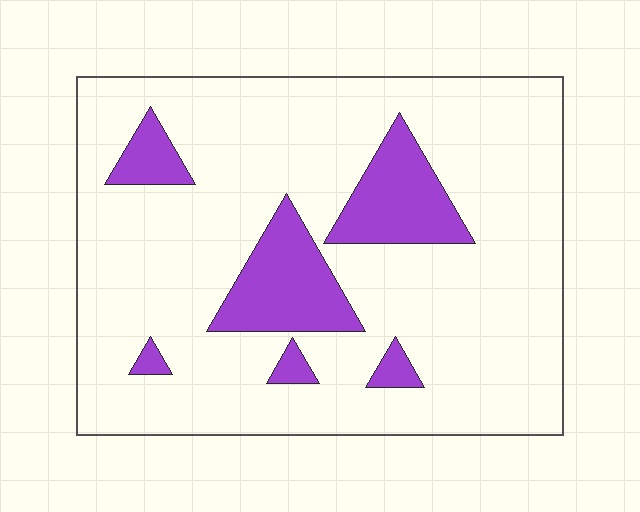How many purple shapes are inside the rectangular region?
6.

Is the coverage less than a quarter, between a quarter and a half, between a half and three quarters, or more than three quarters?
Less than a quarter.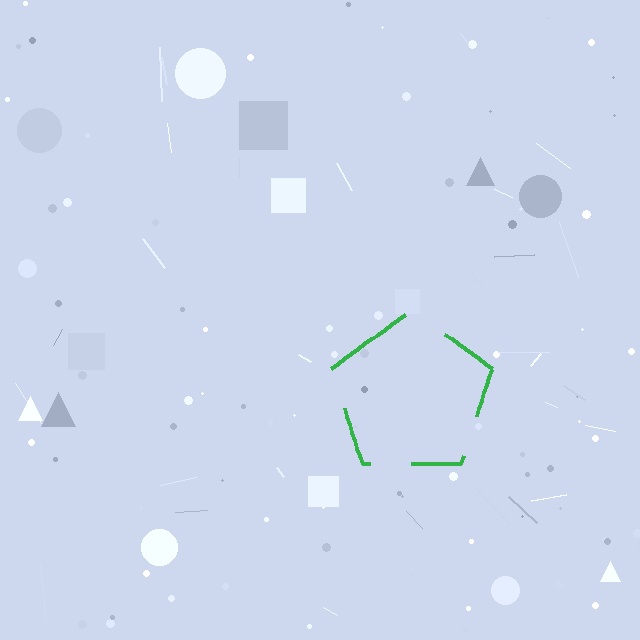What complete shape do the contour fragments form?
The contour fragments form a pentagon.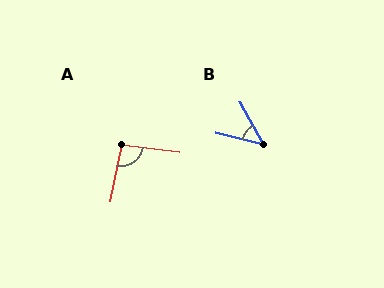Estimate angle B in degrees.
Approximately 47 degrees.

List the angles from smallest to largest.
B (47°), A (94°).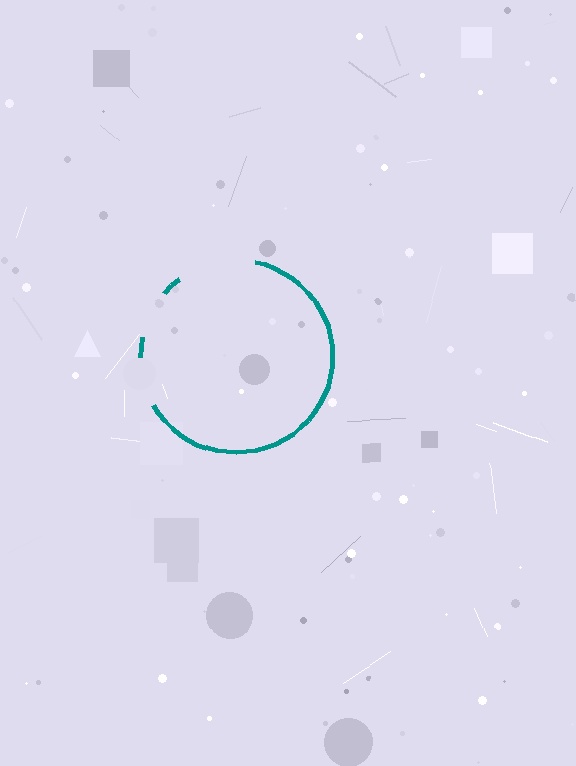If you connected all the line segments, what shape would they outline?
They would outline a circle.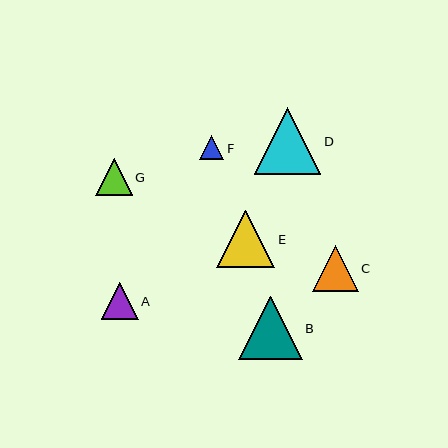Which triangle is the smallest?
Triangle F is the smallest with a size of approximately 24 pixels.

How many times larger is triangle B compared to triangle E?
Triangle B is approximately 1.1 times the size of triangle E.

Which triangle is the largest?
Triangle D is the largest with a size of approximately 67 pixels.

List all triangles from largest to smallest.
From largest to smallest: D, B, E, C, A, G, F.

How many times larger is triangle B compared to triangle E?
Triangle B is approximately 1.1 times the size of triangle E.